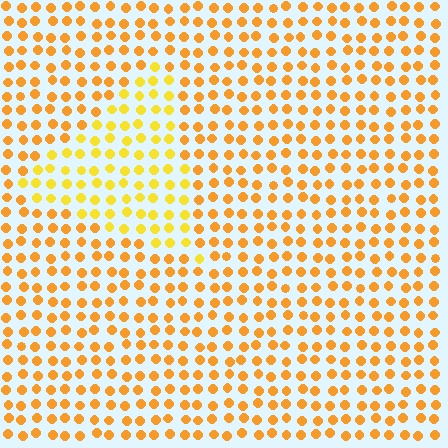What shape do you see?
I see a triangle.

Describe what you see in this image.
The image is filled with small orange elements in a uniform arrangement. A triangle-shaped region is visible where the elements are tinted to a slightly different hue, forming a subtle color boundary.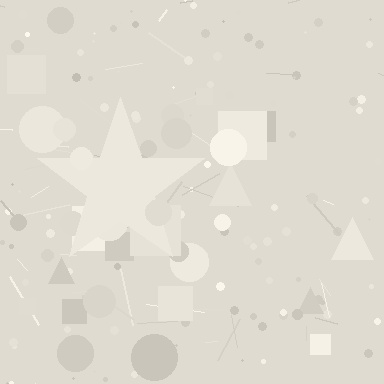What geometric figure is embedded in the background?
A star is embedded in the background.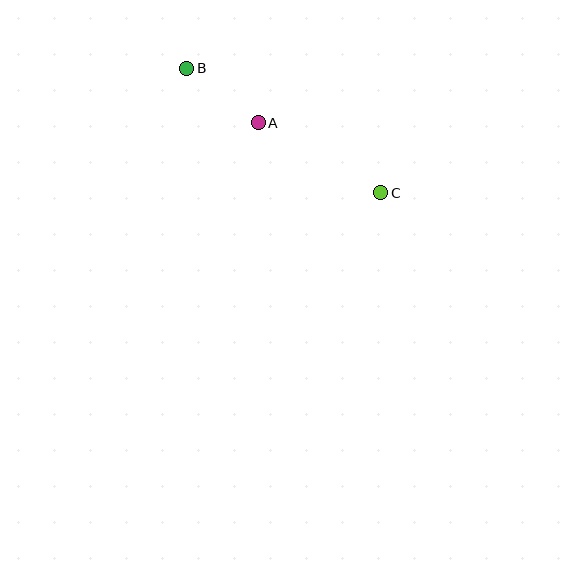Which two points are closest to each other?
Points A and B are closest to each other.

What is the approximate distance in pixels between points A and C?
The distance between A and C is approximately 141 pixels.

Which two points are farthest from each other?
Points B and C are farthest from each other.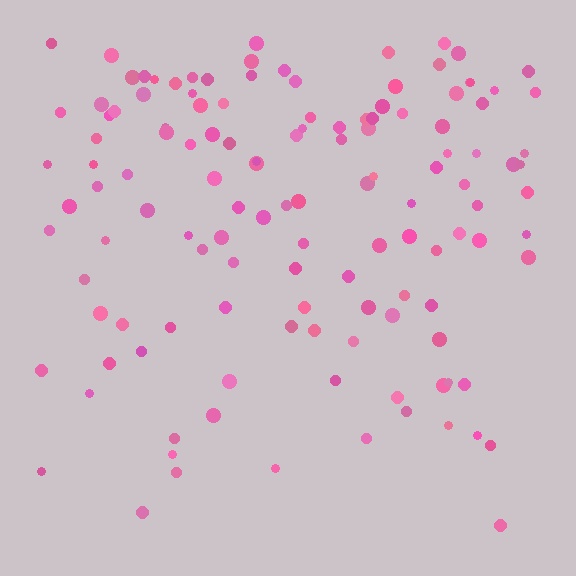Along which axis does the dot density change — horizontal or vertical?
Vertical.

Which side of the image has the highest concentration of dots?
The top.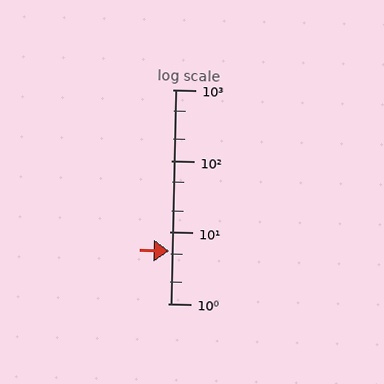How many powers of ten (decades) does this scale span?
The scale spans 3 decades, from 1 to 1000.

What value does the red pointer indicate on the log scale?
The pointer indicates approximately 5.4.